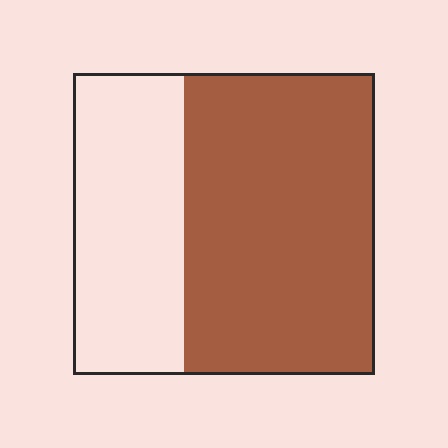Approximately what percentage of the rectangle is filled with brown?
Approximately 65%.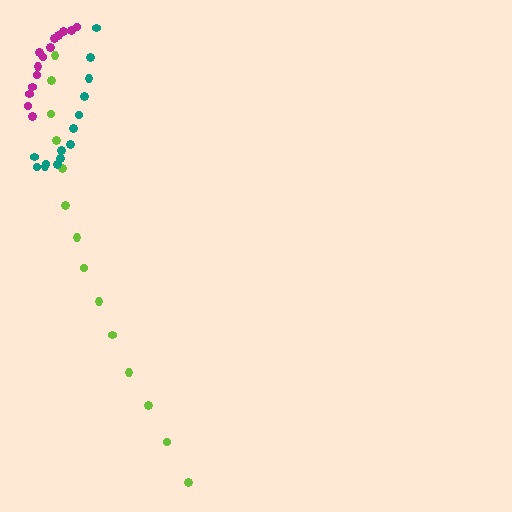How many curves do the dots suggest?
There are 3 distinct paths.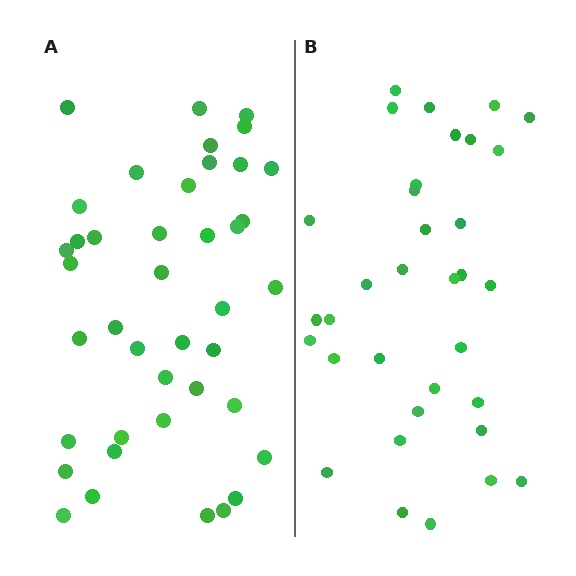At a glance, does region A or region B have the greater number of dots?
Region A (the left region) has more dots.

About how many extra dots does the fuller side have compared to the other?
Region A has roughly 8 or so more dots than region B.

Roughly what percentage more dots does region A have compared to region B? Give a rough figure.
About 20% more.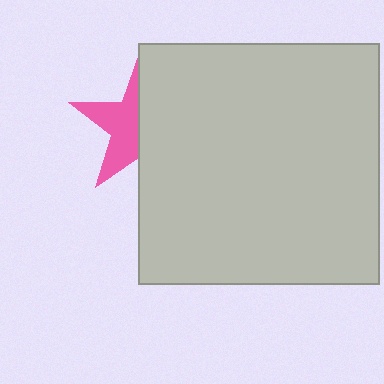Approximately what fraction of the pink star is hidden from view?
Roughly 54% of the pink star is hidden behind the light gray square.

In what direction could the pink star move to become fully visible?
The pink star could move left. That would shift it out from behind the light gray square entirely.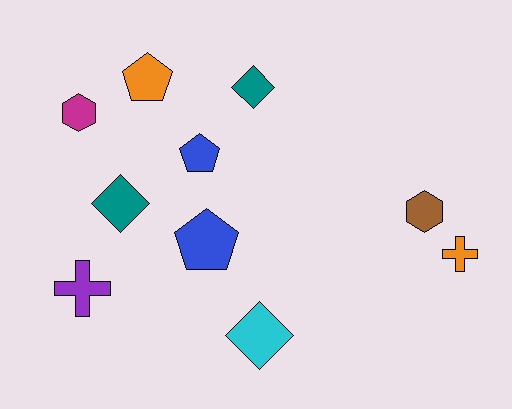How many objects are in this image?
There are 10 objects.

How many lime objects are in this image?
There are no lime objects.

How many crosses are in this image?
There are 2 crosses.